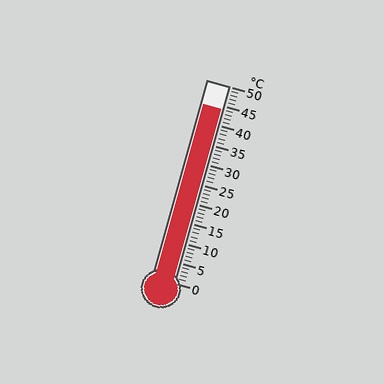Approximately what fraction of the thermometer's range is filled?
The thermometer is filled to approximately 90% of its range.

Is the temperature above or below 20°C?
The temperature is above 20°C.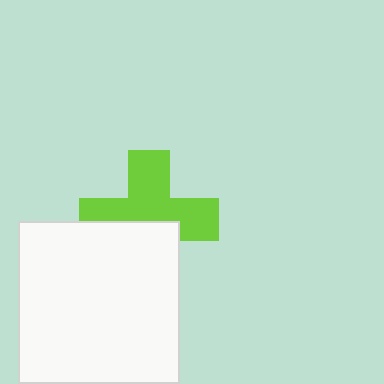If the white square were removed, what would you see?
You would see the complete lime cross.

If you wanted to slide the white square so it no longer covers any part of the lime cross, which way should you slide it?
Slide it down — that is the most direct way to separate the two shapes.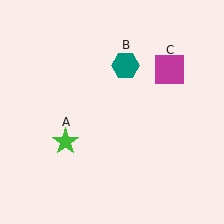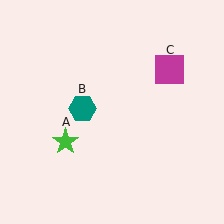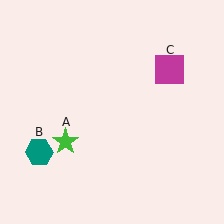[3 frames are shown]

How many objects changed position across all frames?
1 object changed position: teal hexagon (object B).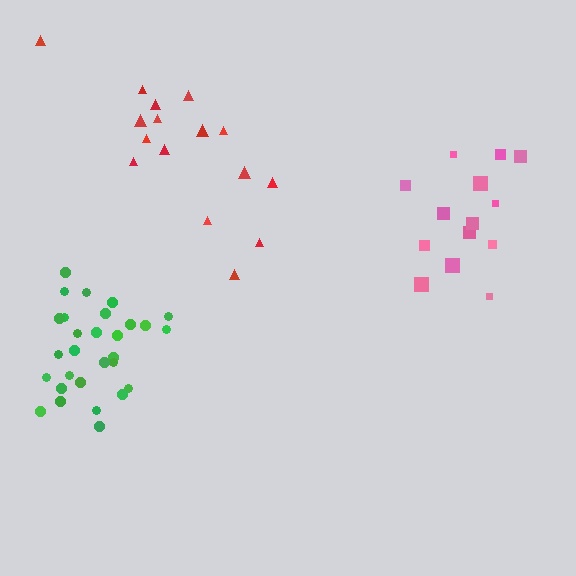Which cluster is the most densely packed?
Green.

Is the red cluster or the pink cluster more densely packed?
Red.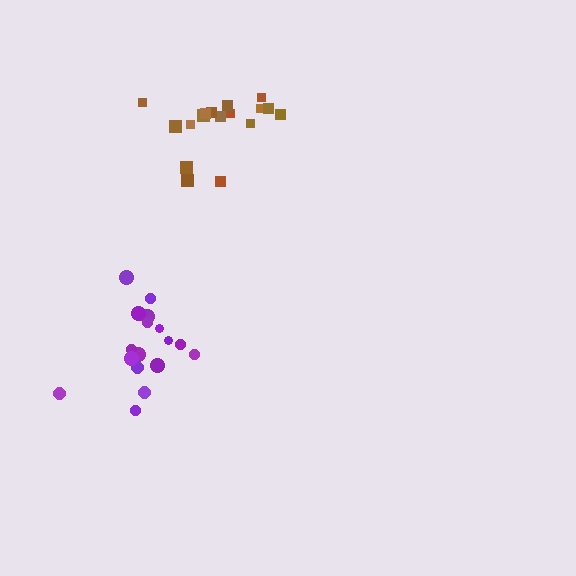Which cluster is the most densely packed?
Brown.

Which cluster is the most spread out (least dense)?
Purple.